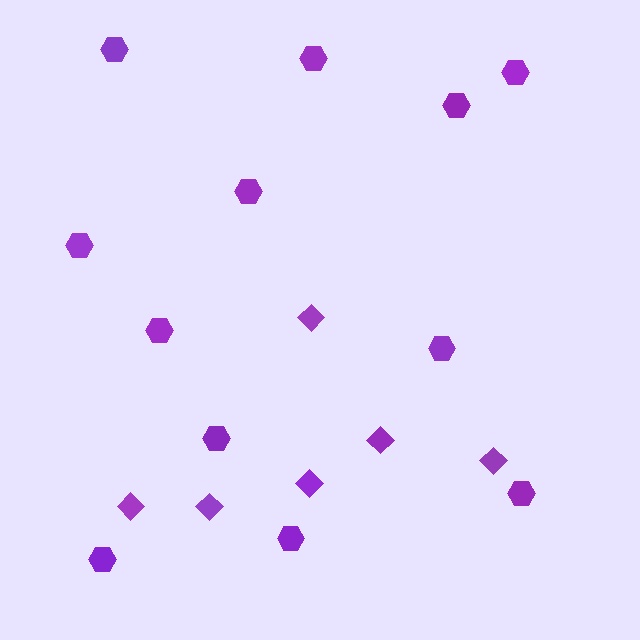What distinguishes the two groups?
There are 2 groups: one group of hexagons (12) and one group of diamonds (6).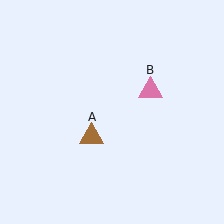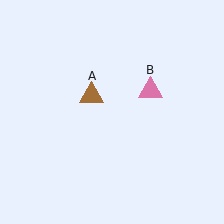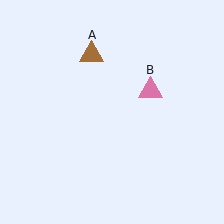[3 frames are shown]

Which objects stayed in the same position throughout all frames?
Pink triangle (object B) remained stationary.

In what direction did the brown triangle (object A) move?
The brown triangle (object A) moved up.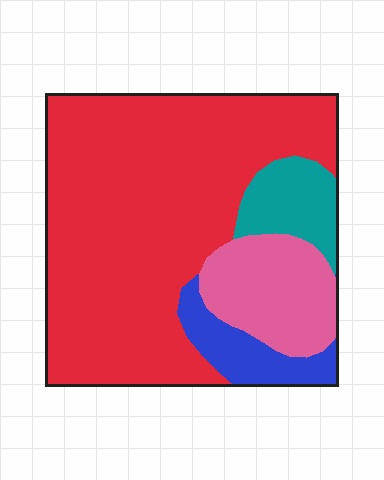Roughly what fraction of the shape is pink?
Pink covers about 15% of the shape.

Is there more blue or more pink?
Pink.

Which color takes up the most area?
Red, at roughly 70%.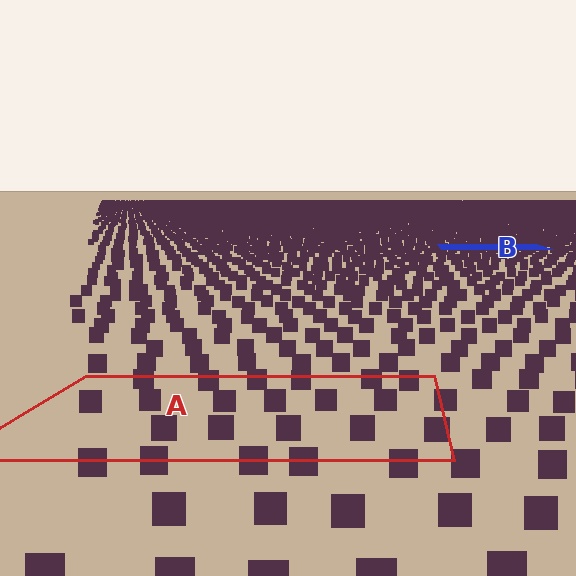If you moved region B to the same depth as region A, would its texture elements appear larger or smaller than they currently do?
They would appear larger. At a closer depth, the same texture elements are projected at a bigger on-screen size.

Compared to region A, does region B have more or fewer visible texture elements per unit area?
Region B has more texture elements per unit area — they are packed more densely because it is farther away.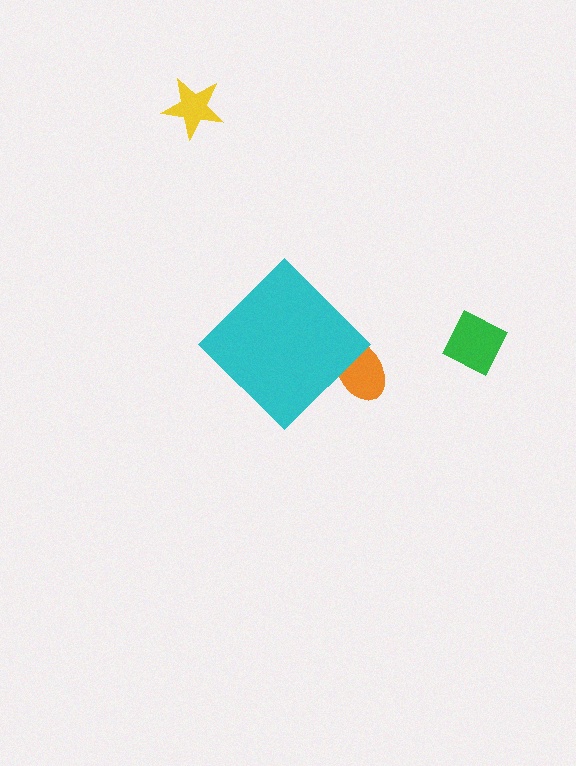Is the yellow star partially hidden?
No, the yellow star is fully visible.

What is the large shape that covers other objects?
A cyan diamond.